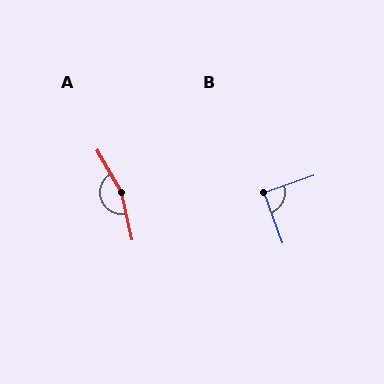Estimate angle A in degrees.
Approximately 162 degrees.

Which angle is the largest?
A, at approximately 162 degrees.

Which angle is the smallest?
B, at approximately 89 degrees.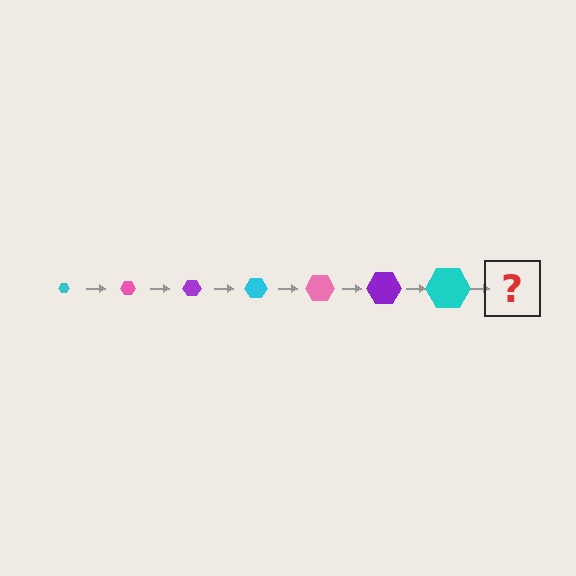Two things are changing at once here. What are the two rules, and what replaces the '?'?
The two rules are that the hexagon grows larger each step and the color cycles through cyan, pink, and purple. The '?' should be a pink hexagon, larger than the previous one.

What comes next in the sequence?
The next element should be a pink hexagon, larger than the previous one.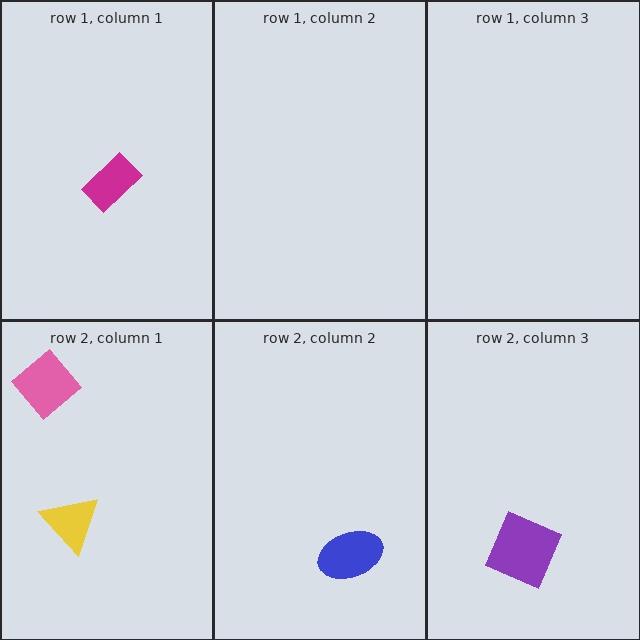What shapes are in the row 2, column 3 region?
The purple square.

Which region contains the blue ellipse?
The row 2, column 2 region.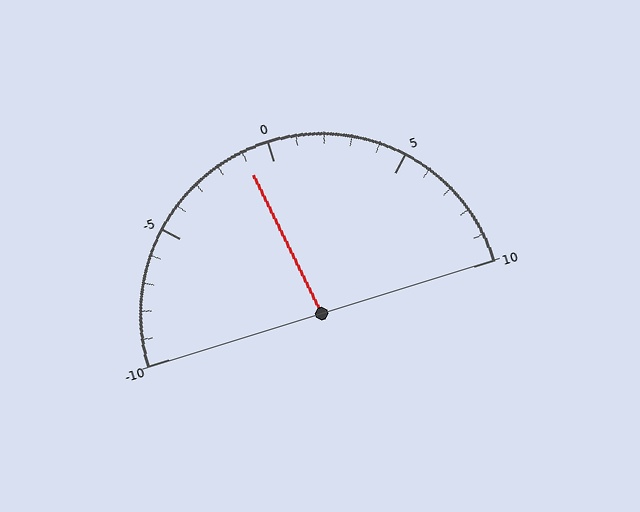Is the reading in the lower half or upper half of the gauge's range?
The reading is in the lower half of the range (-10 to 10).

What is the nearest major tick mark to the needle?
The nearest major tick mark is 0.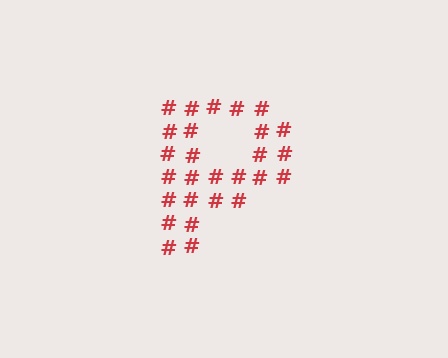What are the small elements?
The small elements are hash symbols.